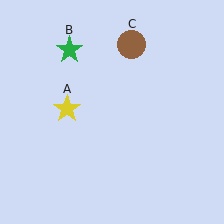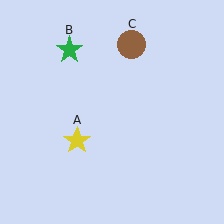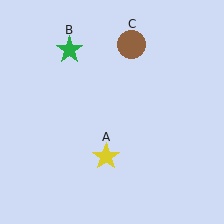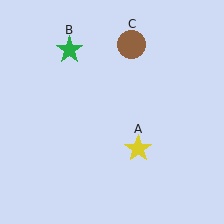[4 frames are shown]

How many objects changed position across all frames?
1 object changed position: yellow star (object A).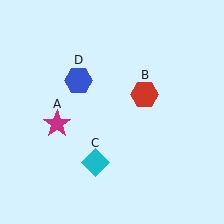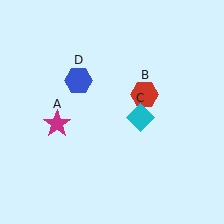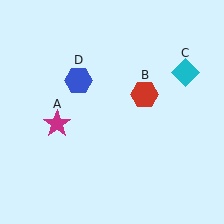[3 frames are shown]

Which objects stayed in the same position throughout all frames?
Magenta star (object A) and red hexagon (object B) and blue hexagon (object D) remained stationary.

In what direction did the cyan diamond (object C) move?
The cyan diamond (object C) moved up and to the right.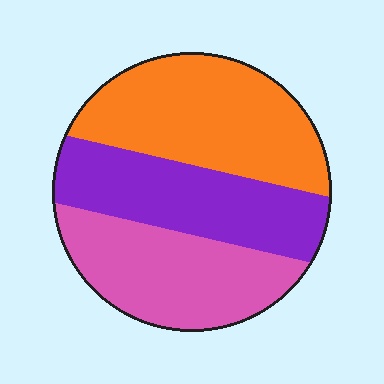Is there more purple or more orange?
Orange.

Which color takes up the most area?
Orange, at roughly 40%.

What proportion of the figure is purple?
Purple takes up about one third (1/3) of the figure.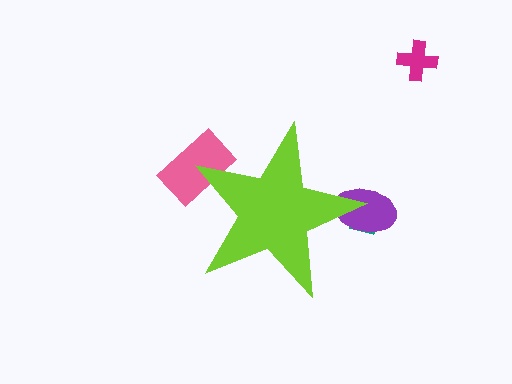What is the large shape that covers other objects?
A lime star.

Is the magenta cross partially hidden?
No, the magenta cross is fully visible.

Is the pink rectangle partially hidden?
Yes, the pink rectangle is partially hidden behind the lime star.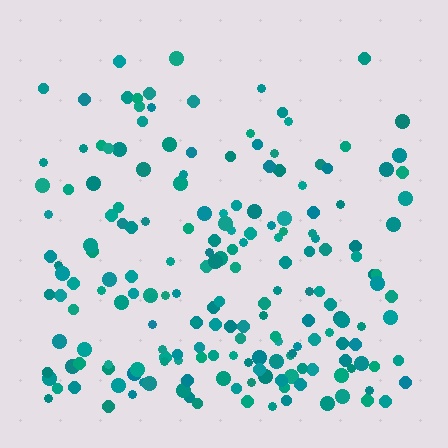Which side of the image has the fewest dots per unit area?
The top.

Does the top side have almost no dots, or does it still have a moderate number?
Still a moderate number, just noticeably fewer than the bottom.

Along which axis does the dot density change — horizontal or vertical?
Vertical.